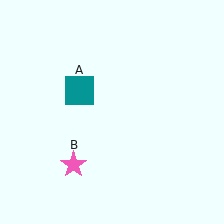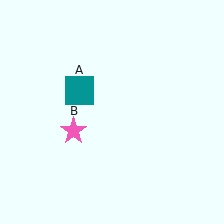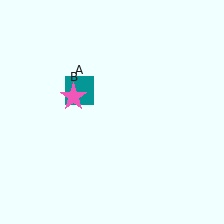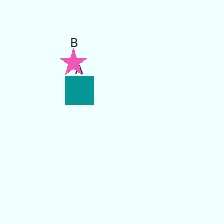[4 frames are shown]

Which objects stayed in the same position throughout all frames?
Teal square (object A) remained stationary.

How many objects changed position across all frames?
1 object changed position: pink star (object B).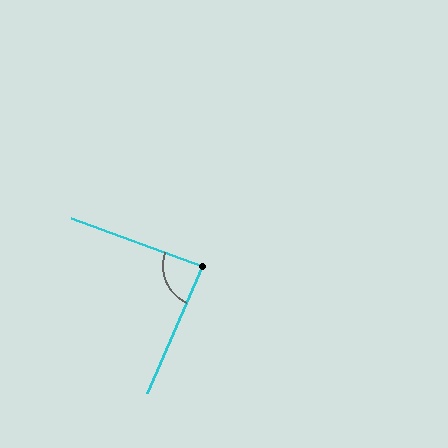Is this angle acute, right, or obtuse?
It is approximately a right angle.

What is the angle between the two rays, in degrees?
Approximately 86 degrees.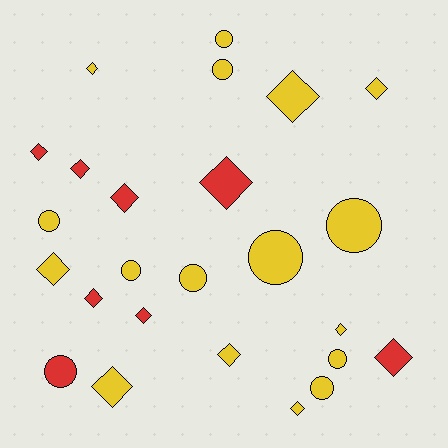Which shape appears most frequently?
Diamond, with 15 objects.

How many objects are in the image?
There are 25 objects.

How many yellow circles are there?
There are 9 yellow circles.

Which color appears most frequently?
Yellow, with 17 objects.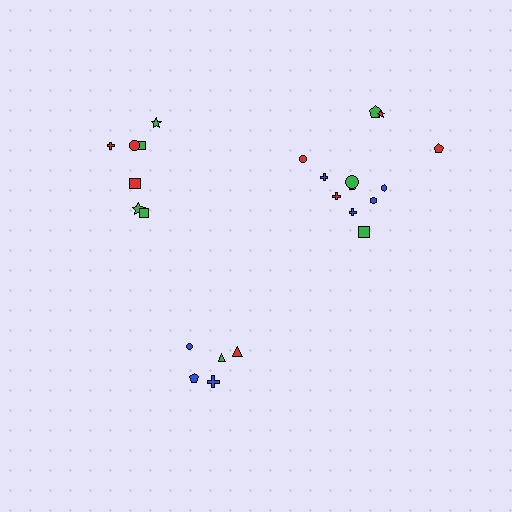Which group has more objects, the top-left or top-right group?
The top-right group.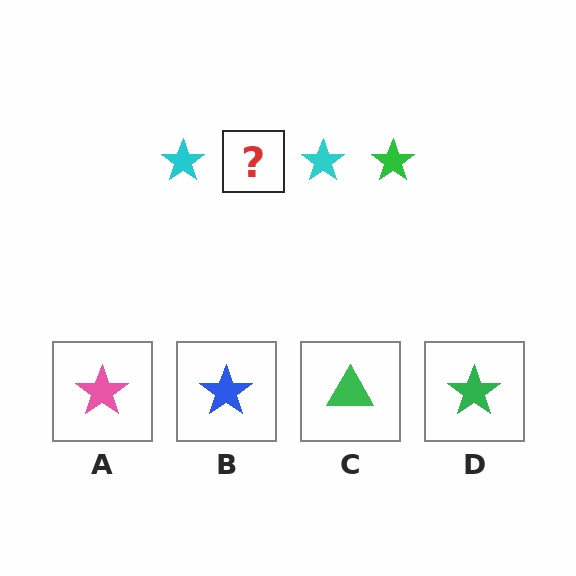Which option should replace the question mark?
Option D.